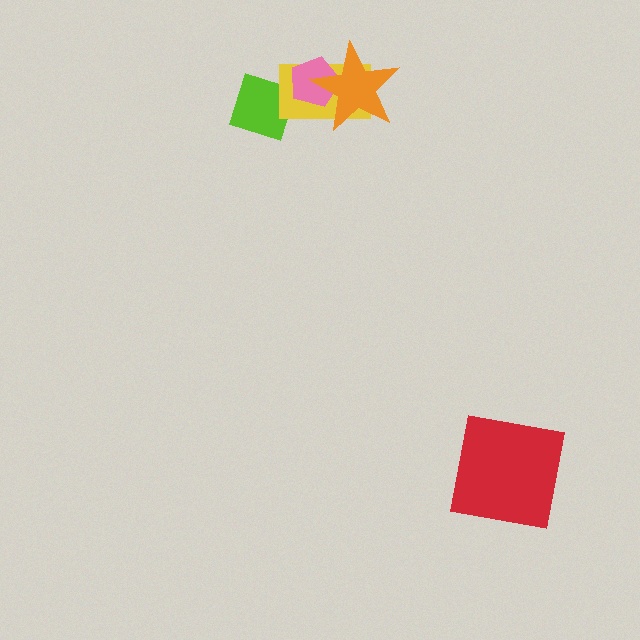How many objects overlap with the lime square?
1 object overlaps with the lime square.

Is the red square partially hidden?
No, no other shape covers it.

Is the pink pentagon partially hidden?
Yes, it is partially covered by another shape.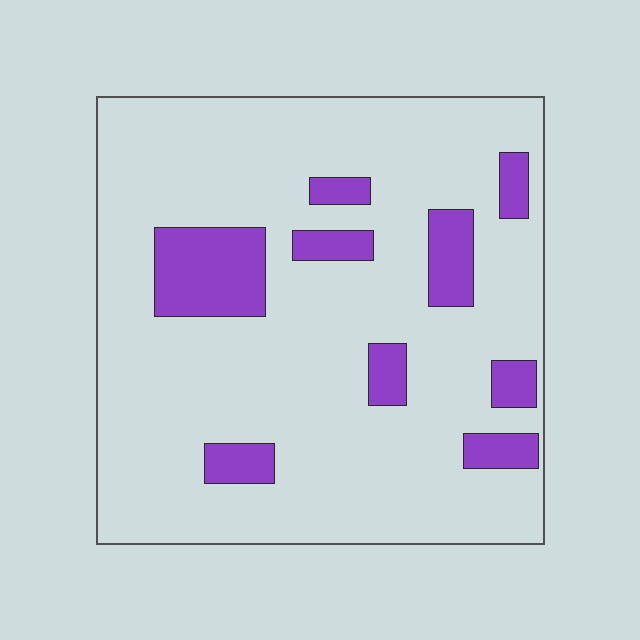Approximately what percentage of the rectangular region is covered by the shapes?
Approximately 15%.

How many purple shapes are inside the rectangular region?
9.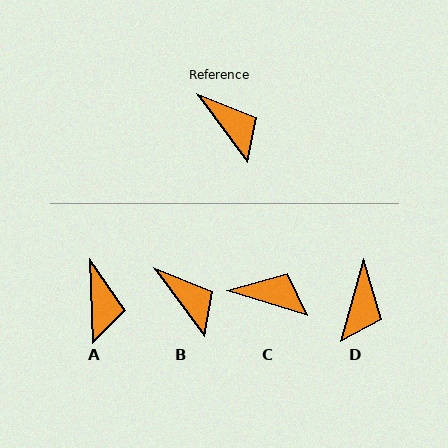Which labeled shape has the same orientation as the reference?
B.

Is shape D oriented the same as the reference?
No, it is off by about 52 degrees.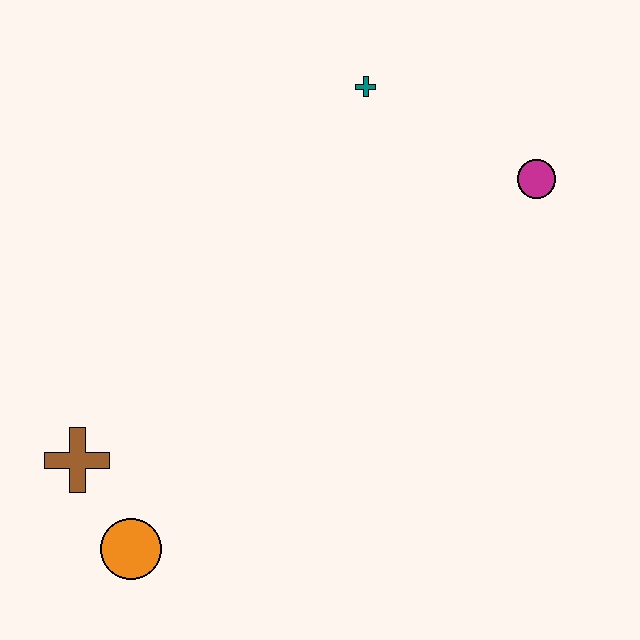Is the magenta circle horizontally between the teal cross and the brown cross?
No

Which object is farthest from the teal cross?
The orange circle is farthest from the teal cross.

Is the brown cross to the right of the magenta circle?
No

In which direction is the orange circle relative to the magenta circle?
The orange circle is to the left of the magenta circle.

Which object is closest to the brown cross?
The orange circle is closest to the brown cross.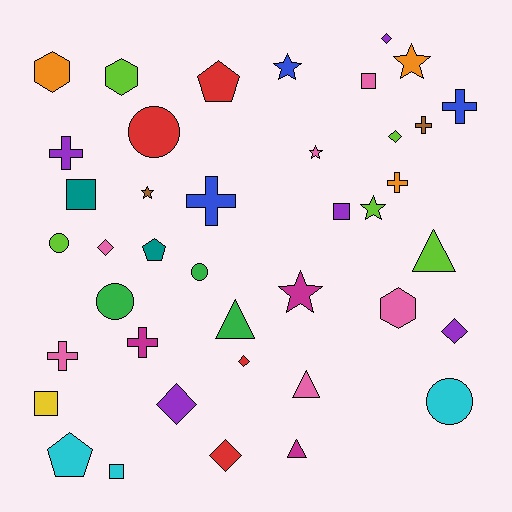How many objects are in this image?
There are 40 objects.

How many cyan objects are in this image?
There are 3 cyan objects.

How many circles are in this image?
There are 5 circles.